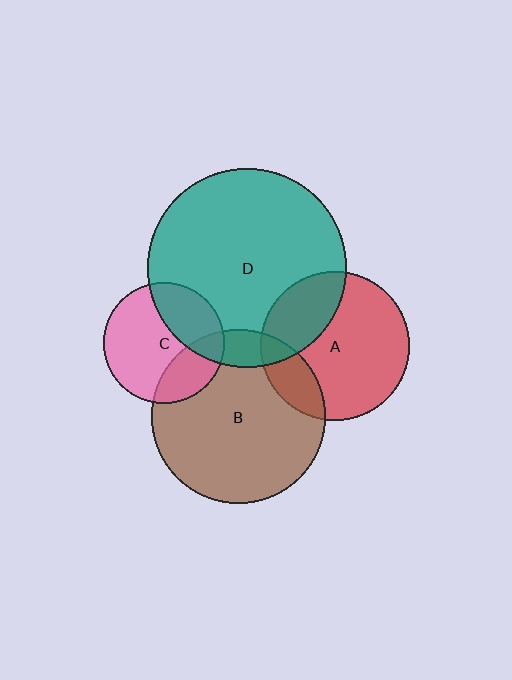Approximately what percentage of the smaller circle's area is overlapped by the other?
Approximately 20%.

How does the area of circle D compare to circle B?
Approximately 1.3 times.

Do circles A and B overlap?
Yes.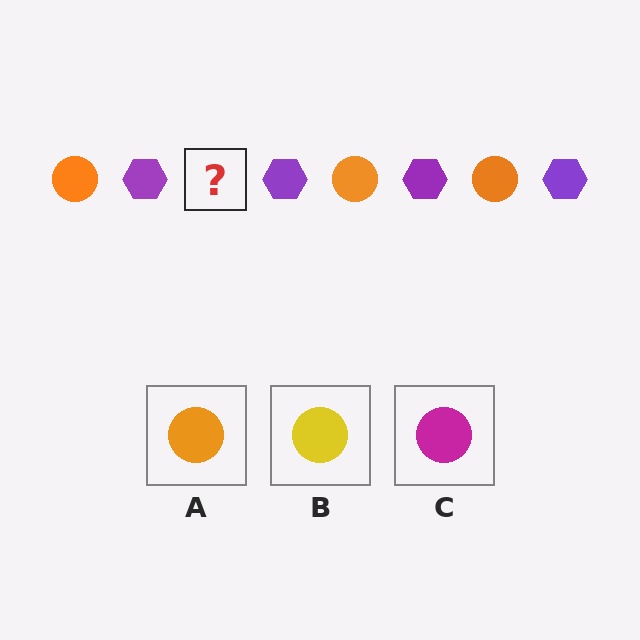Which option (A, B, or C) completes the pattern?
A.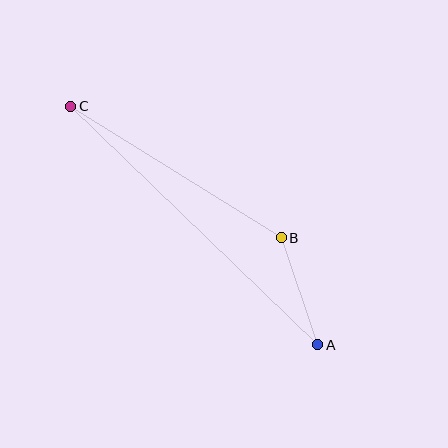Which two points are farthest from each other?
Points A and C are farthest from each other.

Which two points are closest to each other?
Points A and B are closest to each other.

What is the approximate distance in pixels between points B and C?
The distance between B and C is approximately 248 pixels.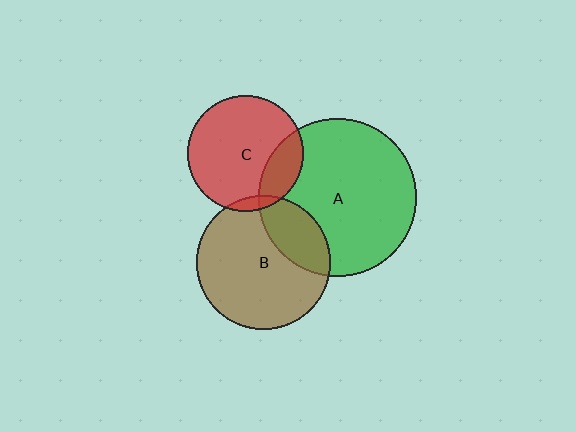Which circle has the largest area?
Circle A (green).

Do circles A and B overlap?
Yes.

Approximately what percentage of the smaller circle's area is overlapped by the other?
Approximately 25%.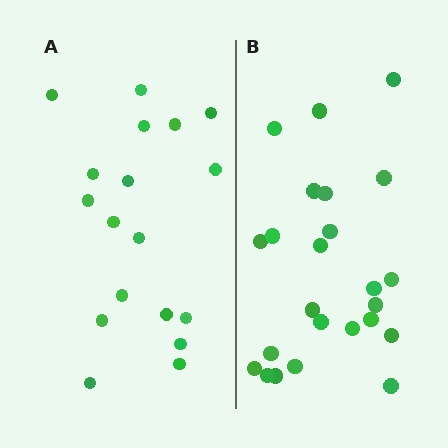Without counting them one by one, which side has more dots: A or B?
Region B (the right region) has more dots.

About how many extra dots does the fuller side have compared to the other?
Region B has about 6 more dots than region A.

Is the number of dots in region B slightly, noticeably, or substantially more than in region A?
Region B has noticeably more, but not dramatically so. The ratio is roughly 1.3 to 1.